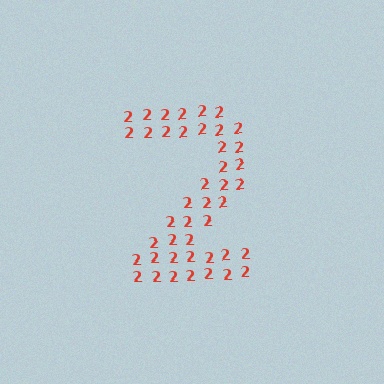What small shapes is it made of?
It is made of small digit 2's.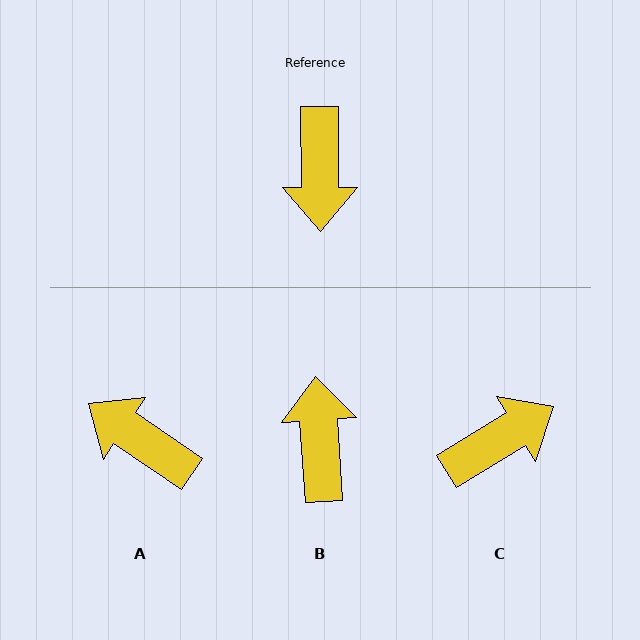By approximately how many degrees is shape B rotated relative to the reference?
Approximately 176 degrees clockwise.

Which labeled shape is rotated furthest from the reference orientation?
B, about 176 degrees away.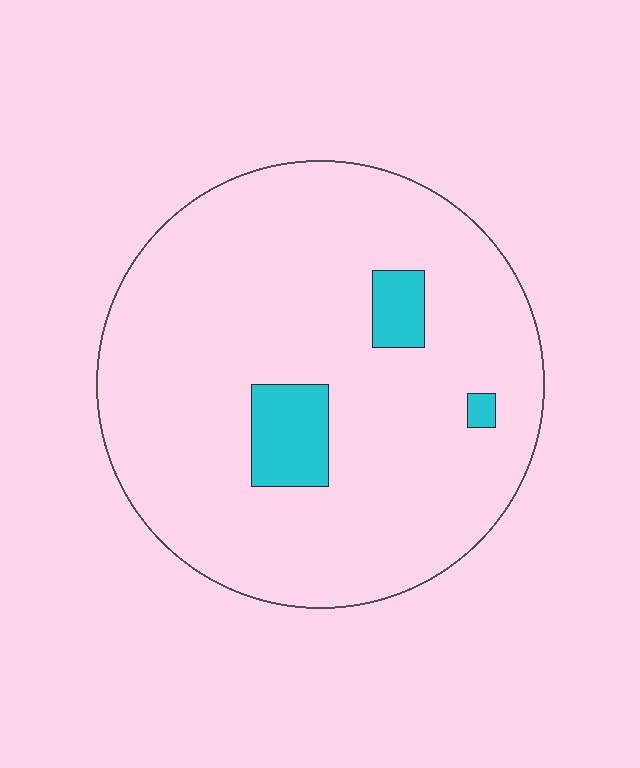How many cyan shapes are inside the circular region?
3.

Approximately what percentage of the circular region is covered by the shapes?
Approximately 10%.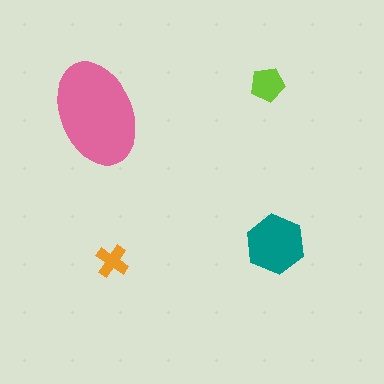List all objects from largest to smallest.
The pink ellipse, the teal hexagon, the lime pentagon, the orange cross.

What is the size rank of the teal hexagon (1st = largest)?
2nd.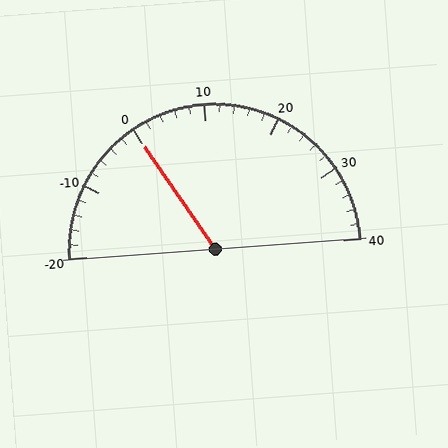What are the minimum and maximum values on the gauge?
The gauge ranges from -20 to 40.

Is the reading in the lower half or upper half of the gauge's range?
The reading is in the lower half of the range (-20 to 40).